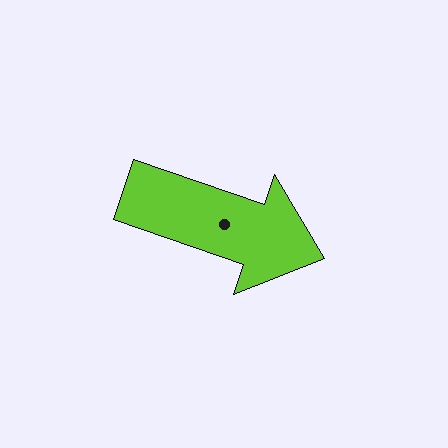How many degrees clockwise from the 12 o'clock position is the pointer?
Approximately 109 degrees.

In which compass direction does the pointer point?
East.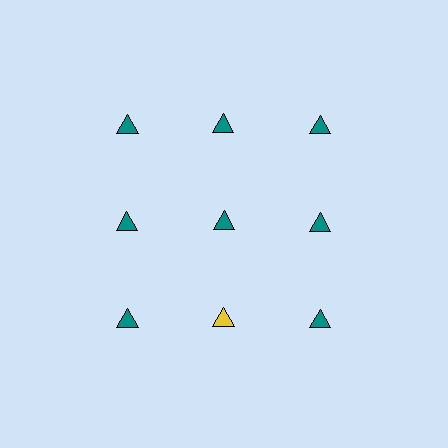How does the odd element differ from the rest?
It has a different color: yellow instead of teal.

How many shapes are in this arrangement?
There are 9 shapes arranged in a grid pattern.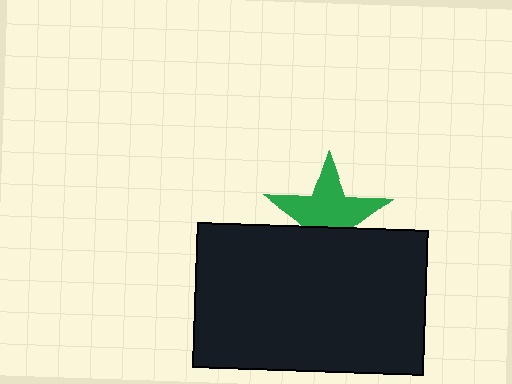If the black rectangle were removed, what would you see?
You would see the complete green star.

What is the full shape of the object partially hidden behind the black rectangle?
The partially hidden object is a green star.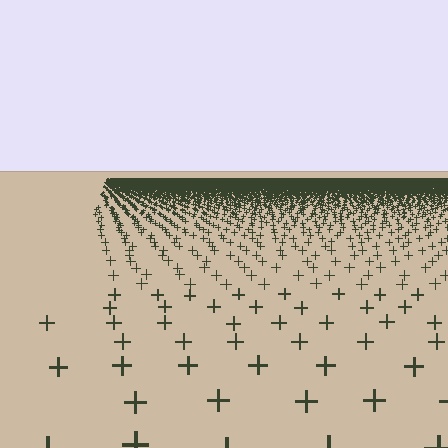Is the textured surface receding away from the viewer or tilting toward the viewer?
The surface is receding away from the viewer. Texture elements get smaller and denser toward the top.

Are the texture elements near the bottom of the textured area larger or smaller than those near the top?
Larger. Near the bottom, elements are closer to the viewer and appear at a bigger on-screen size.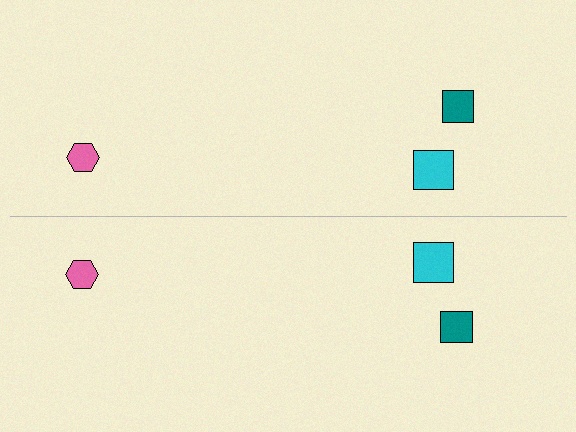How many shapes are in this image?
There are 6 shapes in this image.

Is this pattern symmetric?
Yes, this pattern has bilateral (reflection) symmetry.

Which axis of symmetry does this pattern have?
The pattern has a horizontal axis of symmetry running through the center of the image.